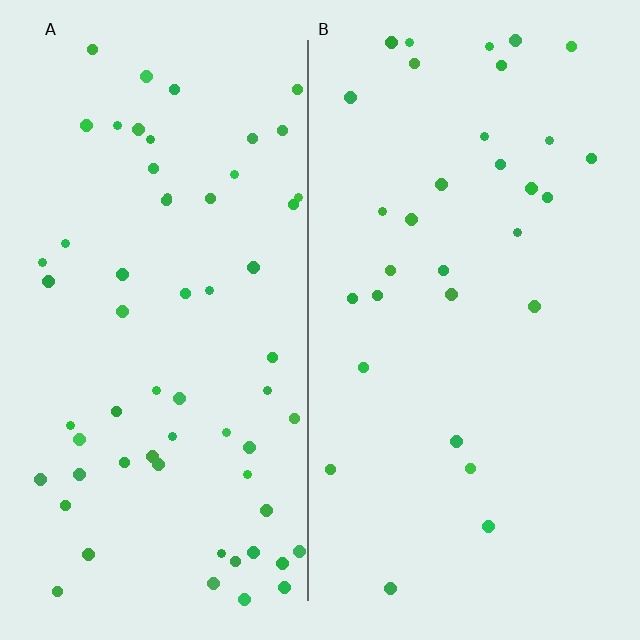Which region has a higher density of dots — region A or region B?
A (the left).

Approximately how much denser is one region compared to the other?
Approximately 2.0× — region A over region B.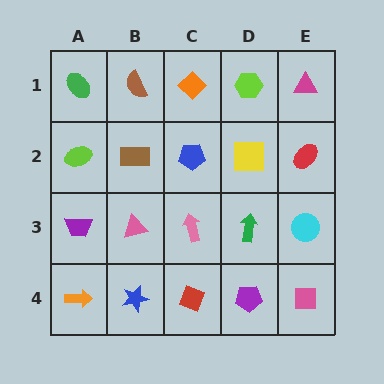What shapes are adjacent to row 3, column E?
A red ellipse (row 2, column E), a pink square (row 4, column E), a green arrow (row 3, column D).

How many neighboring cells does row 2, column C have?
4.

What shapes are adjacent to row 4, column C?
A pink arrow (row 3, column C), a blue star (row 4, column B), a purple pentagon (row 4, column D).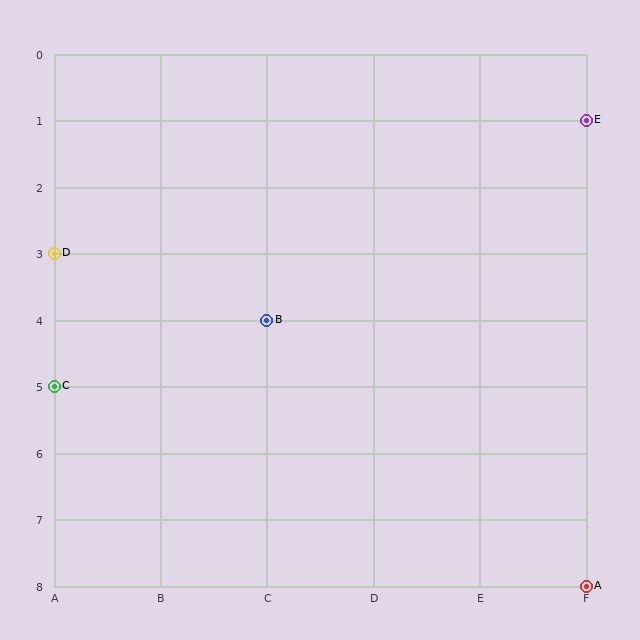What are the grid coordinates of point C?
Point C is at grid coordinates (A, 5).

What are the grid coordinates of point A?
Point A is at grid coordinates (F, 8).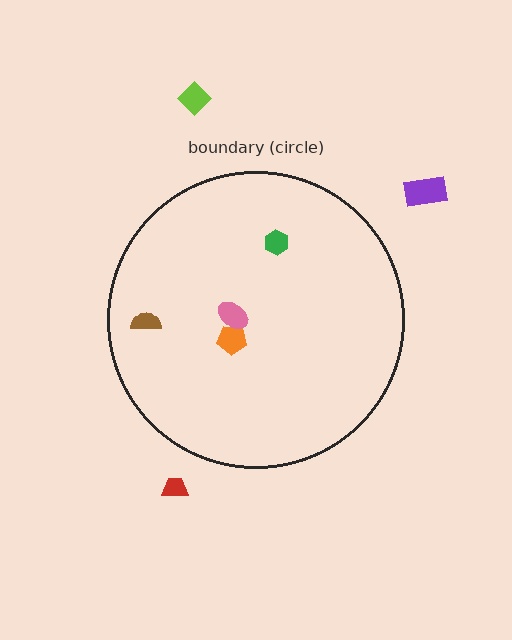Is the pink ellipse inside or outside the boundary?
Inside.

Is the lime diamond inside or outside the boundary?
Outside.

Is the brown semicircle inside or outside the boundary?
Inside.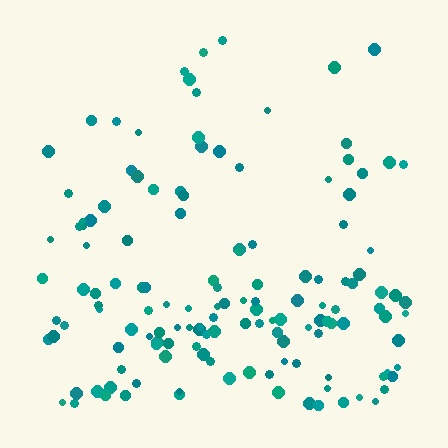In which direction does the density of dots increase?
From top to bottom, with the bottom side densest.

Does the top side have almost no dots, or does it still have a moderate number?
Still a moderate number, just noticeably fewer than the bottom.